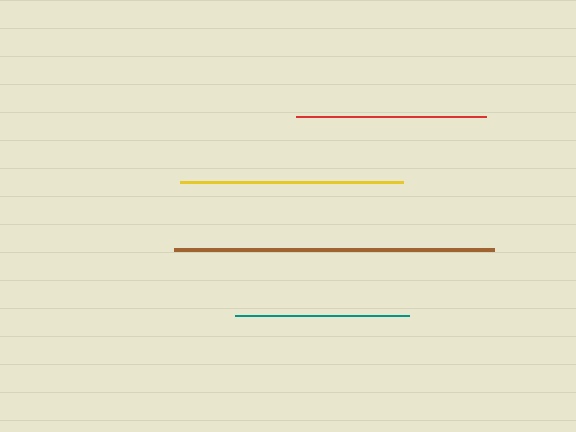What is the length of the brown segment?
The brown segment is approximately 321 pixels long.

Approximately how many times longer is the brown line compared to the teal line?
The brown line is approximately 1.8 times the length of the teal line.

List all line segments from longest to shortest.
From longest to shortest: brown, yellow, red, teal.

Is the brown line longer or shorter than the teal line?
The brown line is longer than the teal line.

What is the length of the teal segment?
The teal segment is approximately 174 pixels long.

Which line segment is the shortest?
The teal line is the shortest at approximately 174 pixels.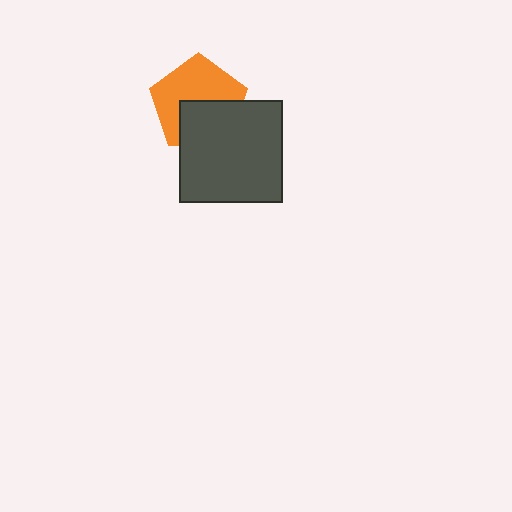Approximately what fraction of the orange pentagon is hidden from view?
Roughly 41% of the orange pentagon is hidden behind the dark gray rectangle.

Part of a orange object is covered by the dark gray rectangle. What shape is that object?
It is a pentagon.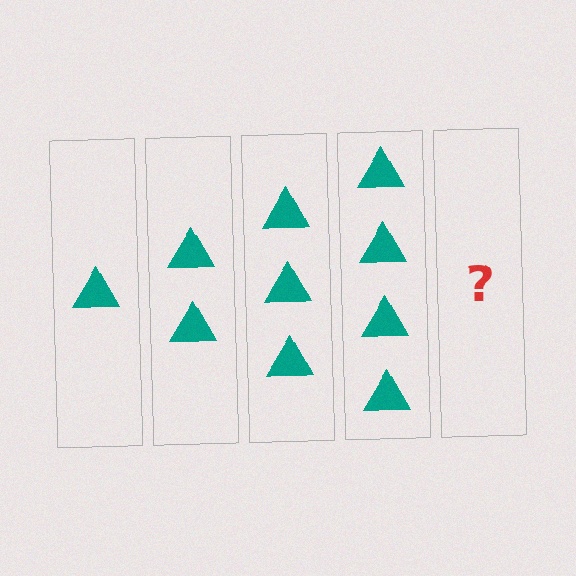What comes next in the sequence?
The next element should be 5 triangles.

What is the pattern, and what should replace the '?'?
The pattern is that each step adds one more triangle. The '?' should be 5 triangles.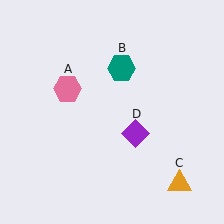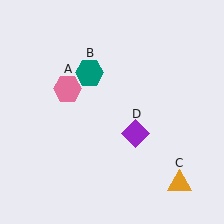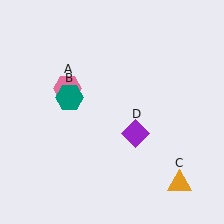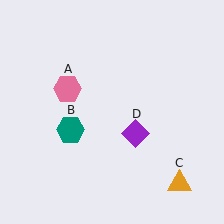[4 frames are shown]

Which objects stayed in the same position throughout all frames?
Pink hexagon (object A) and orange triangle (object C) and purple diamond (object D) remained stationary.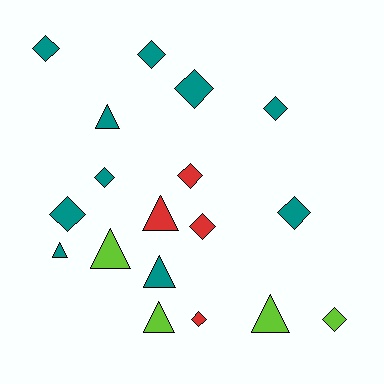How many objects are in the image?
There are 18 objects.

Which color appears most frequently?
Teal, with 10 objects.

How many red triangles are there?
There is 1 red triangle.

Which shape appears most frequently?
Diamond, with 11 objects.